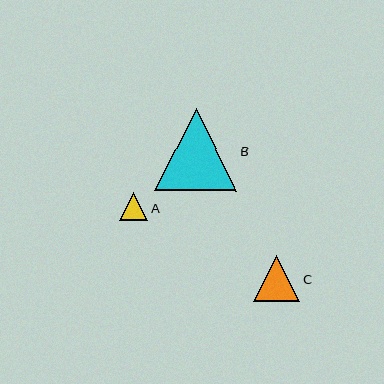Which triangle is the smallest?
Triangle A is the smallest with a size of approximately 28 pixels.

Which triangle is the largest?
Triangle B is the largest with a size of approximately 82 pixels.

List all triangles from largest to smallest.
From largest to smallest: B, C, A.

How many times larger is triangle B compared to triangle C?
Triangle B is approximately 1.8 times the size of triangle C.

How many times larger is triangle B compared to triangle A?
Triangle B is approximately 3.0 times the size of triangle A.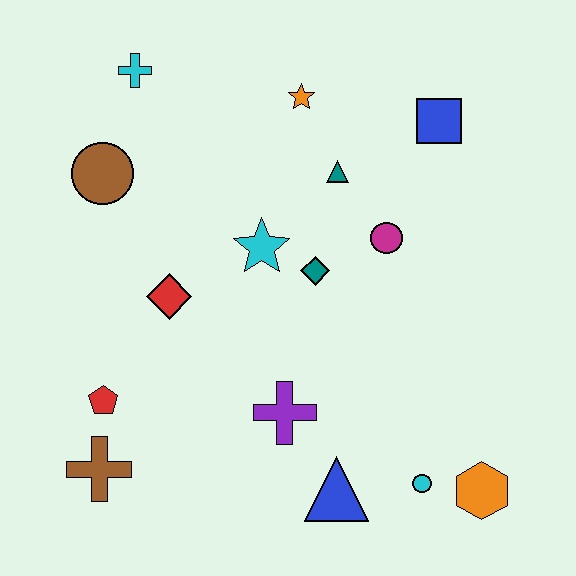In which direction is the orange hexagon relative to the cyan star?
The orange hexagon is below the cyan star.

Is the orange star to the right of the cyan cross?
Yes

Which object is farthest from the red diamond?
The orange hexagon is farthest from the red diamond.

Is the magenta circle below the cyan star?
No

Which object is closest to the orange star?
The teal triangle is closest to the orange star.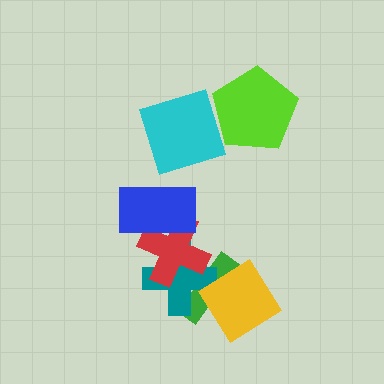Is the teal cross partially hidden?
Yes, it is partially covered by another shape.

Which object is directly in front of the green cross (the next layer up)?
The teal cross is directly in front of the green cross.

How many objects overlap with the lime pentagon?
1 object overlaps with the lime pentagon.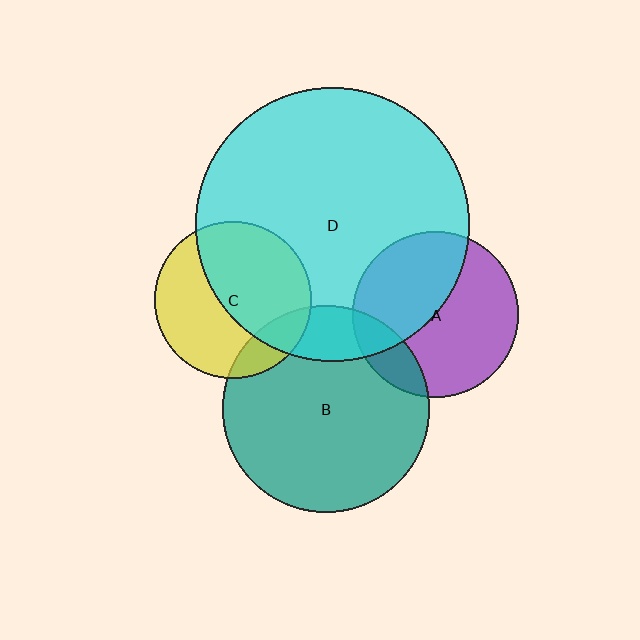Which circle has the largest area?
Circle D (cyan).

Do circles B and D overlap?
Yes.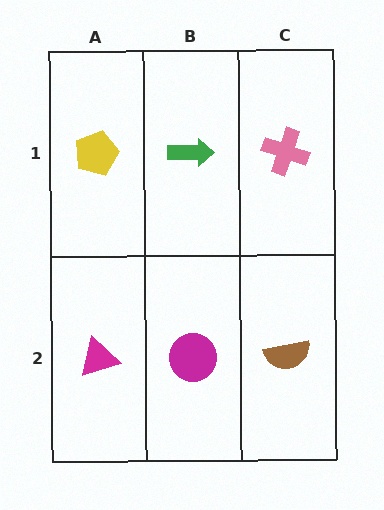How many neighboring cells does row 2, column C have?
2.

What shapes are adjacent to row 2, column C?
A pink cross (row 1, column C), a magenta circle (row 2, column B).